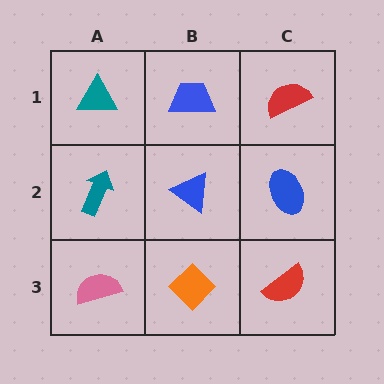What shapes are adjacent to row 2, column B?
A blue trapezoid (row 1, column B), an orange diamond (row 3, column B), a teal arrow (row 2, column A), a blue ellipse (row 2, column C).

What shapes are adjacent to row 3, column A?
A teal arrow (row 2, column A), an orange diamond (row 3, column B).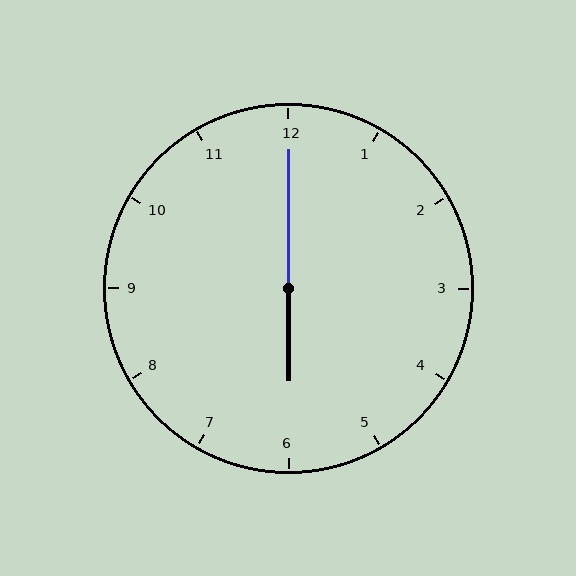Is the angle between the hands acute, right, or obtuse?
It is obtuse.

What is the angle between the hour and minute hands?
Approximately 180 degrees.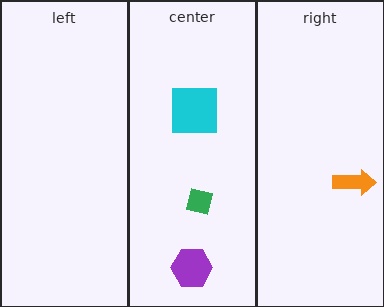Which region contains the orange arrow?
The right region.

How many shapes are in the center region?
3.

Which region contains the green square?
The center region.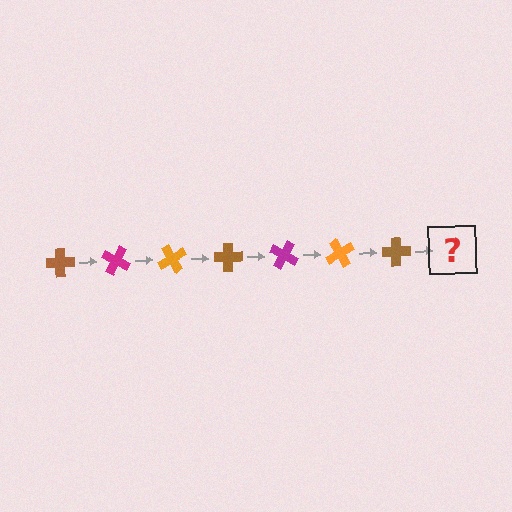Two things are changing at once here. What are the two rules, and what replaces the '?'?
The two rules are that it rotates 30 degrees each step and the color cycles through brown, magenta, and orange. The '?' should be a magenta cross, rotated 210 degrees from the start.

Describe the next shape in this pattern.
It should be a magenta cross, rotated 210 degrees from the start.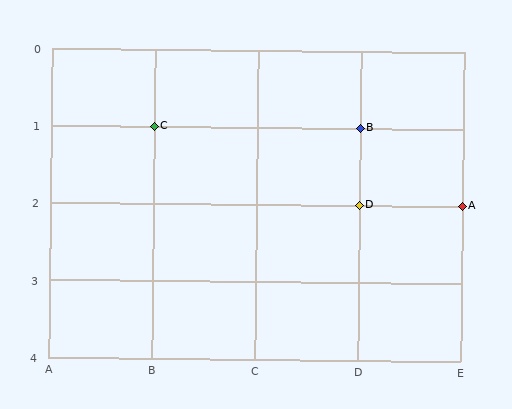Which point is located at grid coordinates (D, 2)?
Point D is at (D, 2).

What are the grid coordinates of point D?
Point D is at grid coordinates (D, 2).